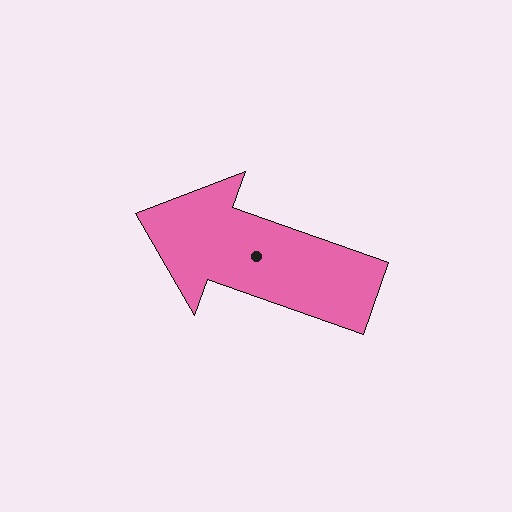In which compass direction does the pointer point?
West.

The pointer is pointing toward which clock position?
Roughly 10 o'clock.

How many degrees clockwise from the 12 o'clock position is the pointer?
Approximately 290 degrees.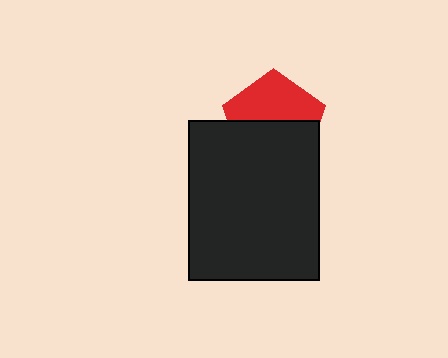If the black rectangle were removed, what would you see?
You would see the complete red pentagon.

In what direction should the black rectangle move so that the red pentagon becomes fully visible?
The black rectangle should move down. That is the shortest direction to clear the overlap and leave the red pentagon fully visible.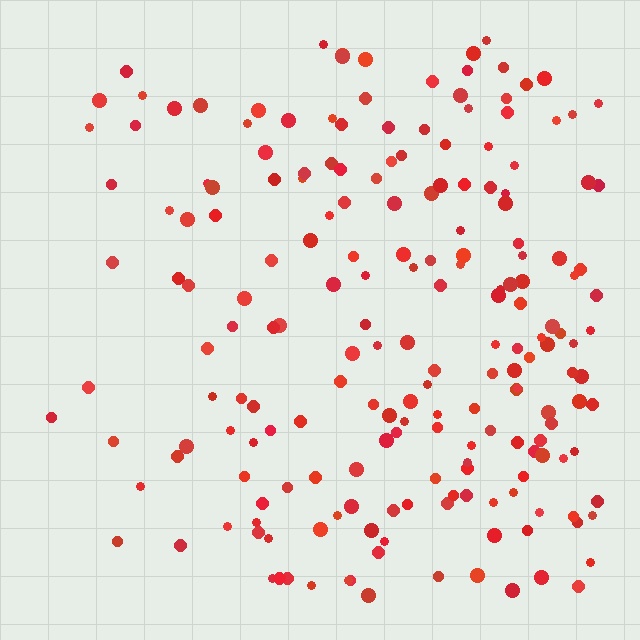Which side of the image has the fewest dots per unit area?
The left.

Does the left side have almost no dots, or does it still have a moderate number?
Still a moderate number, just noticeably fewer than the right.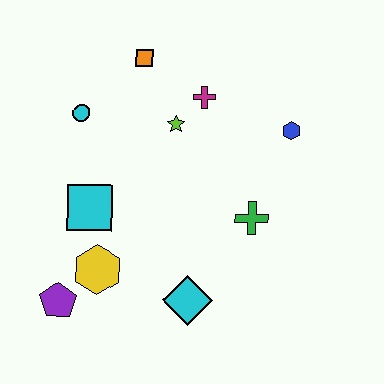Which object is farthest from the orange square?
The purple pentagon is farthest from the orange square.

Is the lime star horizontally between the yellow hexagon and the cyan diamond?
Yes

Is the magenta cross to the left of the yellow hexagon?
No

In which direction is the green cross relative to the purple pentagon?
The green cross is to the right of the purple pentagon.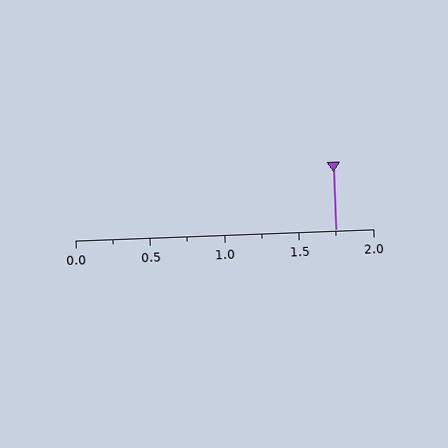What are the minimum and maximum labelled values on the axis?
The axis runs from 0.0 to 2.0.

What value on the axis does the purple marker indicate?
The marker indicates approximately 1.75.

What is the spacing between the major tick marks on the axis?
The major ticks are spaced 0.5 apart.